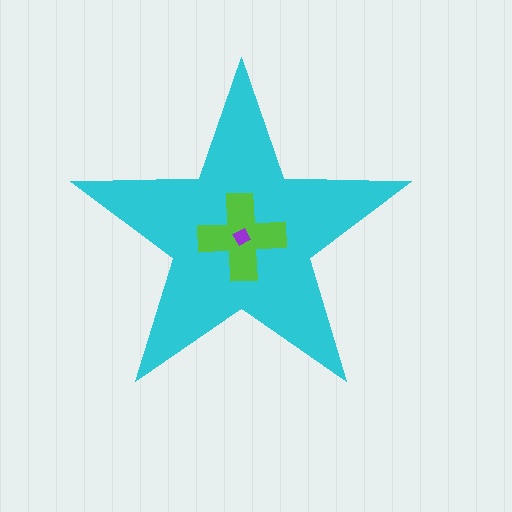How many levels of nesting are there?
3.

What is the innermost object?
The purple diamond.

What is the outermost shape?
The cyan star.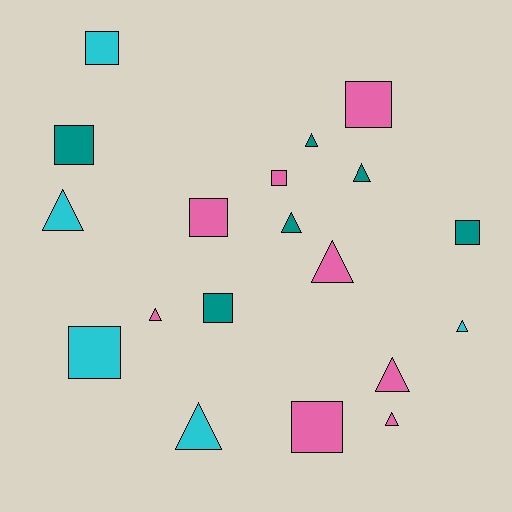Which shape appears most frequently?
Triangle, with 10 objects.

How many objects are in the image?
There are 19 objects.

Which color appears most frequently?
Pink, with 8 objects.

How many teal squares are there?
There are 3 teal squares.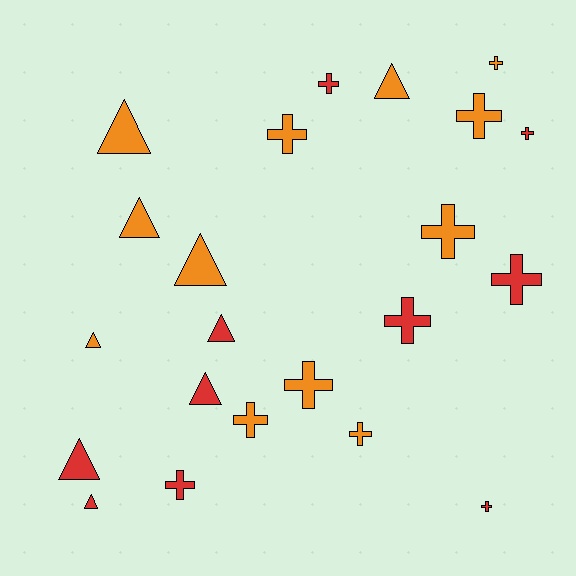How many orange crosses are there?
There are 7 orange crosses.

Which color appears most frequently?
Orange, with 12 objects.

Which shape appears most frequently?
Cross, with 13 objects.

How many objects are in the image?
There are 22 objects.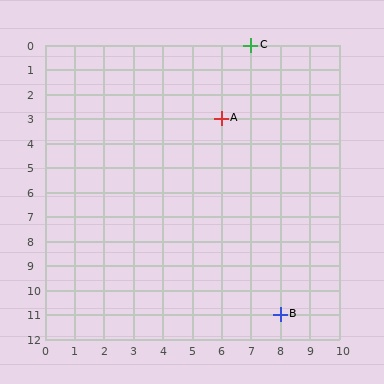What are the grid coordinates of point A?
Point A is at grid coordinates (6, 3).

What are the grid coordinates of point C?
Point C is at grid coordinates (7, 0).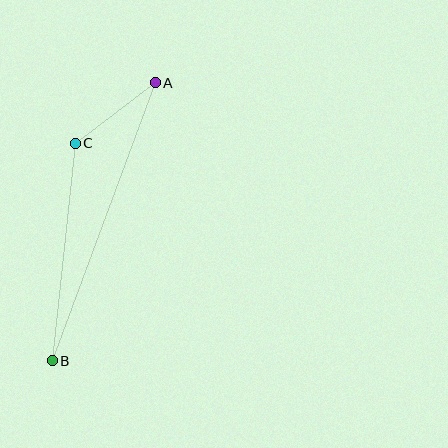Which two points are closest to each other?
Points A and C are closest to each other.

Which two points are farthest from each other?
Points A and B are farthest from each other.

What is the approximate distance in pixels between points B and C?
The distance between B and C is approximately 219 pixels.